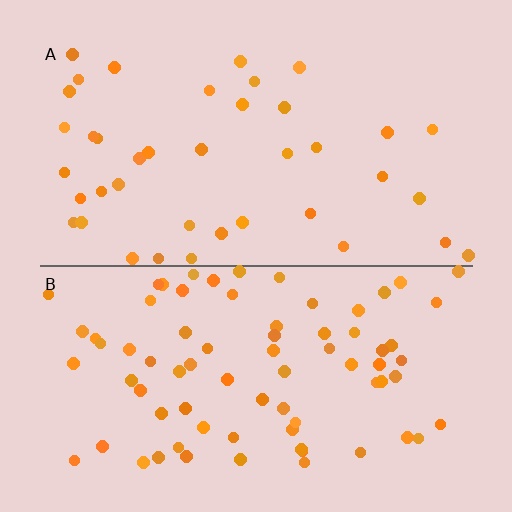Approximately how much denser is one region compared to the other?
Approximately 1.9× — region B over region A.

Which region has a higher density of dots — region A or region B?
B (the bottom).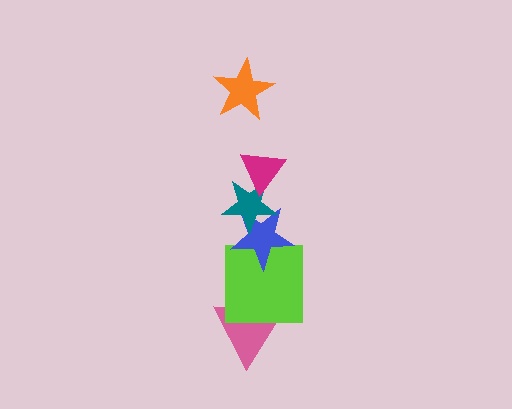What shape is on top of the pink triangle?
The lime square is on top of the pink triangle.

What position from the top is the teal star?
The teal star is 3rd from the top.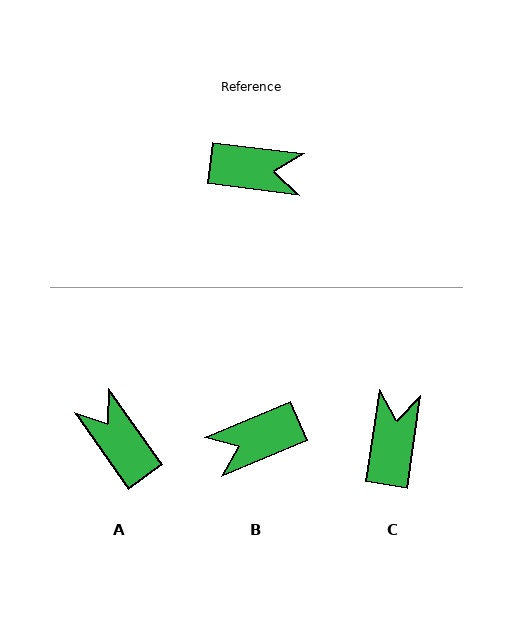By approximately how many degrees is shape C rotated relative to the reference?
Approximately 89 degrees counter-clockwise.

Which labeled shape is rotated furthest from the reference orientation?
B, about 150 degrees away.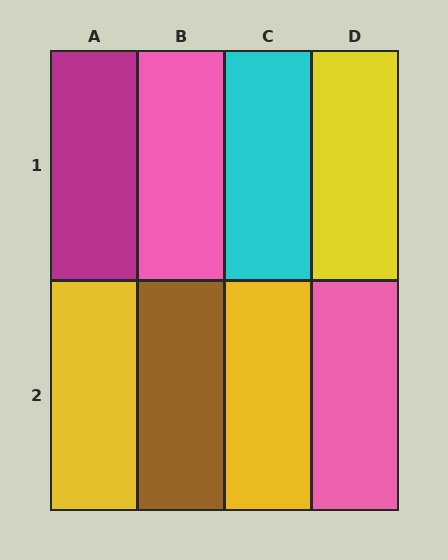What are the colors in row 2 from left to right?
Yellow, brown, yellow, pink.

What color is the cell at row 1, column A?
Magenta.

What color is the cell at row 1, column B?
Pink.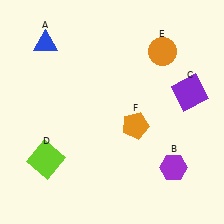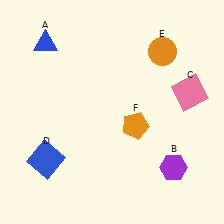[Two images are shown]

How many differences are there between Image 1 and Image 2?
There are 2 differences between the two images.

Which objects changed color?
C changed from purple to pink. D changed from lime to blue.